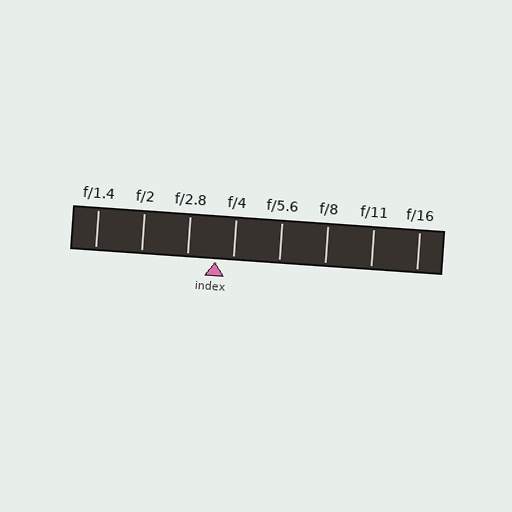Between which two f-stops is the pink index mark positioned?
The index mark is between f/2.8 and f/4.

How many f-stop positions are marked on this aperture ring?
There are 8 f-stop positions marked.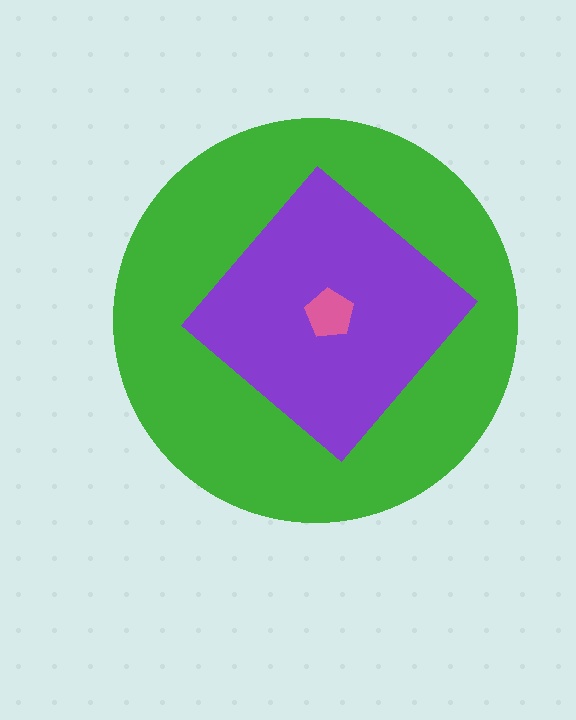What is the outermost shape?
The green circle.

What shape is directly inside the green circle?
The purple diamond.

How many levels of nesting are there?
3.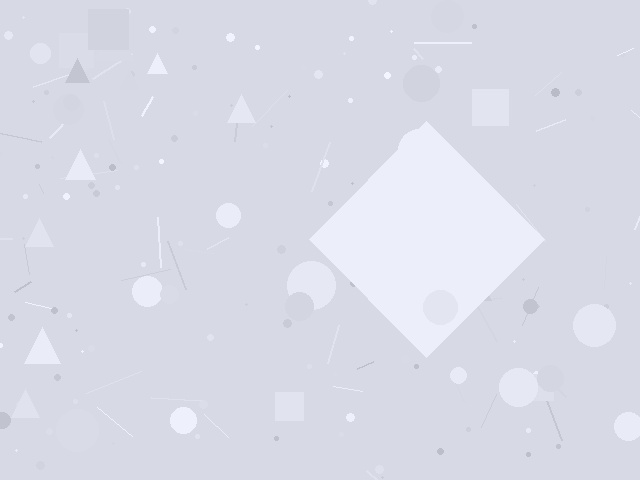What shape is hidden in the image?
A diamond is hidden in the image.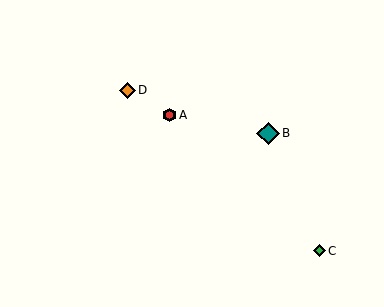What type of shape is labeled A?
Shape A is a red hexagon.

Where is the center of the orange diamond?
The center of the orange diamond is at (127, 90).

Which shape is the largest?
The teal diamond (labeled B) is the largest.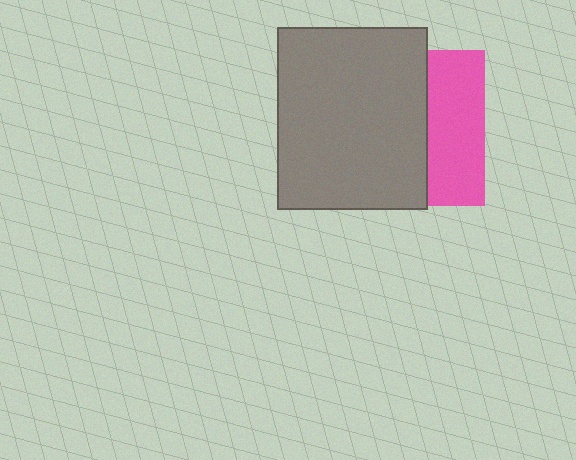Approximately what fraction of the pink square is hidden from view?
Roughly 63% of the pink square is hidden behind the gray rectangle.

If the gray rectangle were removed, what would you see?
You would see the complete pink square.